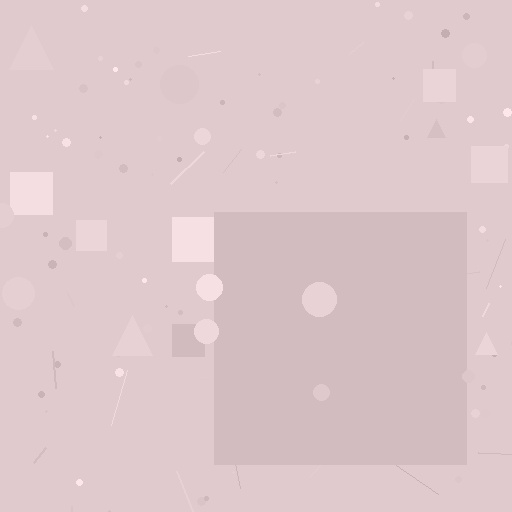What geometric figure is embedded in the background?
A square is embedded in the background.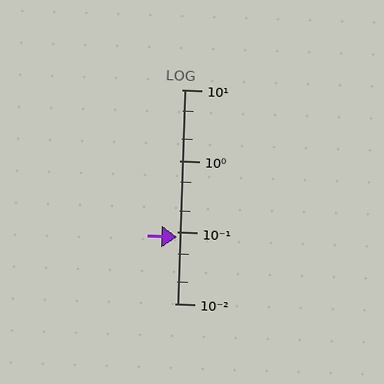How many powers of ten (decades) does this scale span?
The scale spans 3 decades, from 0.01 to 10.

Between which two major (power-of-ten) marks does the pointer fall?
The pointer is between 0.01 and 0.1.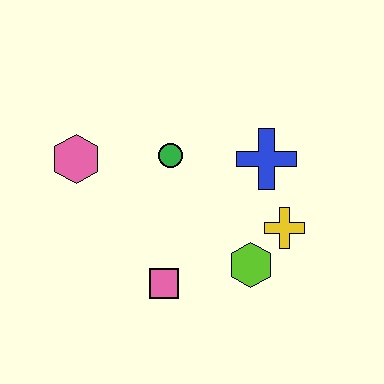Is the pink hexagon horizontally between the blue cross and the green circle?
No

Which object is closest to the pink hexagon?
The green circle is closest to the pink hexagon.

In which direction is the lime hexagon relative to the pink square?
The lime hexagon is to the right of the pink square.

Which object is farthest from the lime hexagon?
The pink hexagon is farthest from the lime hexagon.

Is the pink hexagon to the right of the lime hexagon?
No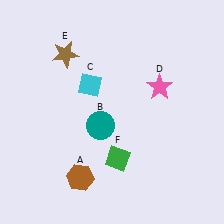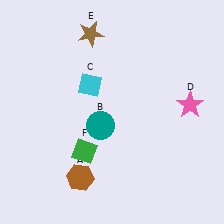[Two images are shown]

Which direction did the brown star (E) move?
The brown star (E) moved right.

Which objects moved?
The objects that moved are: the pink star (D), the brown star (E), the green diamond (F).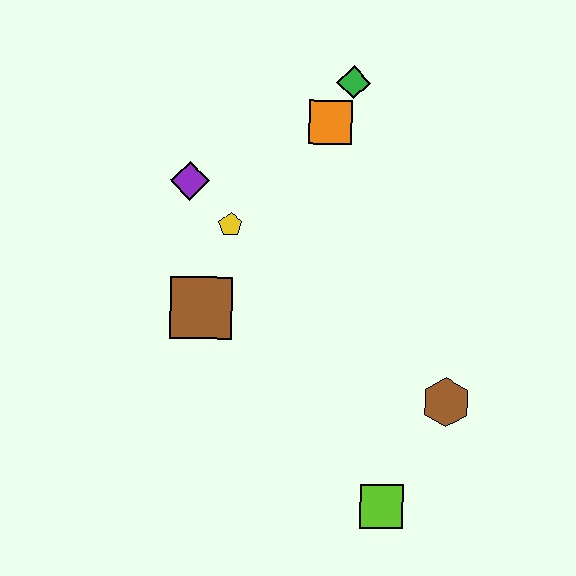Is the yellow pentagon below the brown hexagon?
No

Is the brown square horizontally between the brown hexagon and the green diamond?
No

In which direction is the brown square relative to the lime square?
The brown square is above the lime square.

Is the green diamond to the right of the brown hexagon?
No